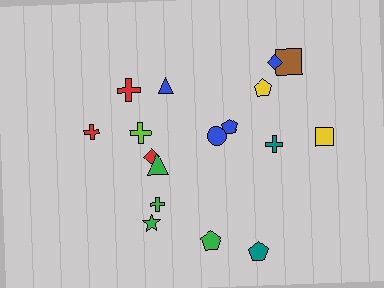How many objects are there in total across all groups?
There are 17 objects.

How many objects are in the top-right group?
There are 7 objects.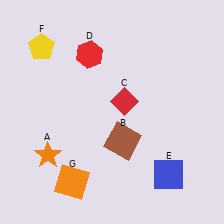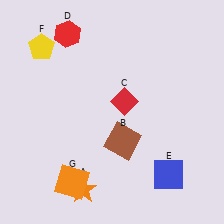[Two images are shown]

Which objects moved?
The objects that moved are: the orange star (A), the red hexagon (D).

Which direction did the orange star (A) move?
The orange star (A) moved right.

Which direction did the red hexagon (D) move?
The red hexagon (D) moved left.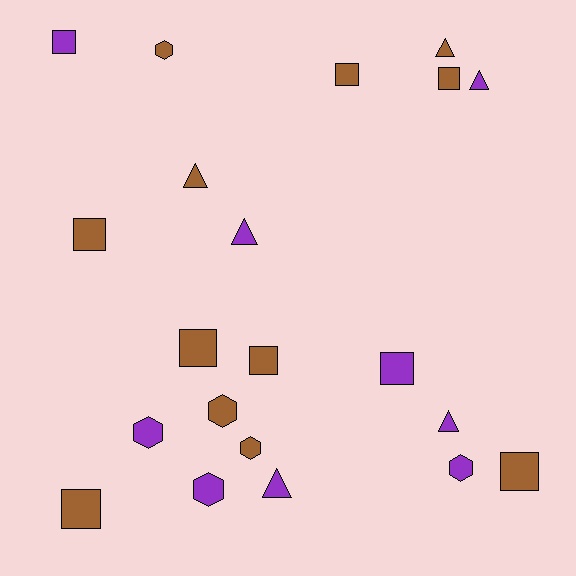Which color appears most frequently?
Brown, with 12 objects.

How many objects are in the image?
There are 21 objects.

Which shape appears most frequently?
Square, with 9 objects.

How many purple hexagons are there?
There are 3 purple hexagons.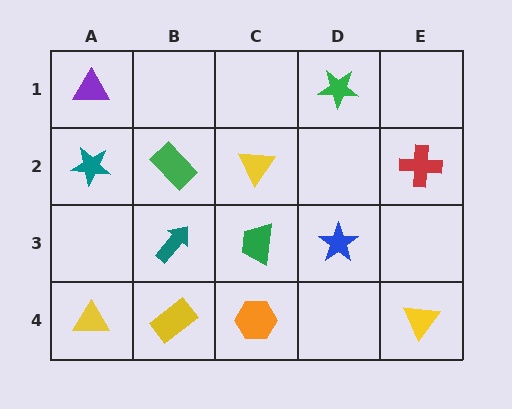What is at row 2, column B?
A green rectangle.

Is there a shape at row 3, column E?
No, that cell is empty.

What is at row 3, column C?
A green trapezoid.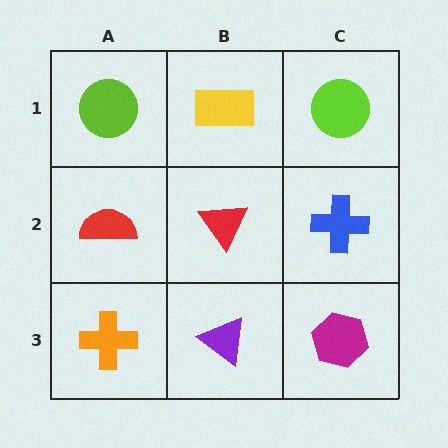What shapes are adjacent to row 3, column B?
A red triangle (row 2, column B), an orange cross (row 3, column A), a magenta hexagon (row 3, column C).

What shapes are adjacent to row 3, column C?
A blue cross (row 2, column C), a purple triangle (row 3, column B).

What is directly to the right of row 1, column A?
A yellow rectangle.